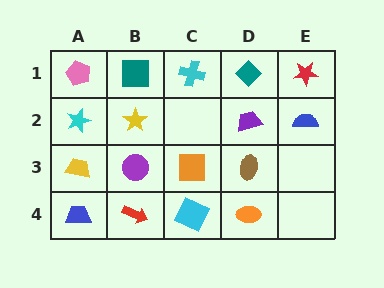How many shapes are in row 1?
5 shapes.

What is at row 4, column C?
A cyan square.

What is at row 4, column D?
An orange ellipse.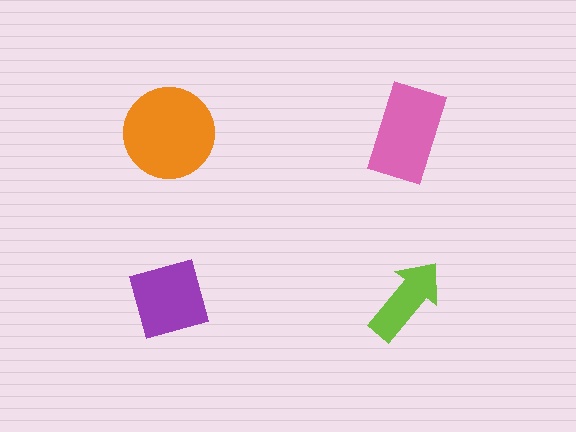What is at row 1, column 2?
A pink rectangle.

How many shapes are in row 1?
2 shapes.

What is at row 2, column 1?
A purple diamond.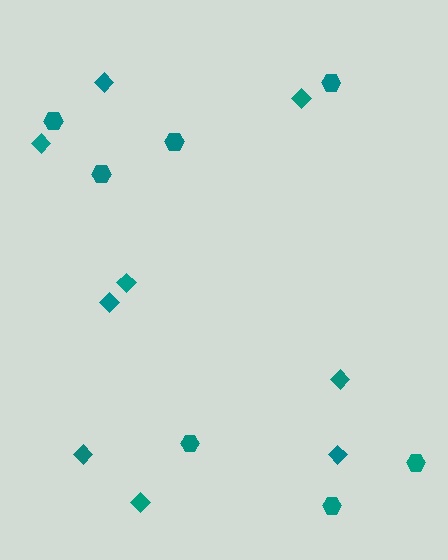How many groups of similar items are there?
There are 2 groups: one group of hexagons (7) and one group of diamonds (9).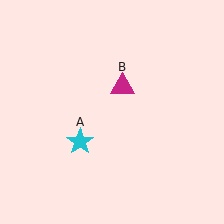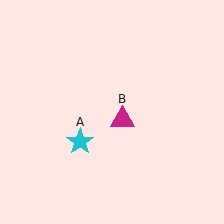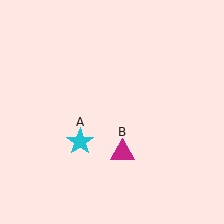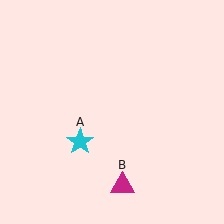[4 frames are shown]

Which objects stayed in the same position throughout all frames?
Cyan star (object A) remained stationary.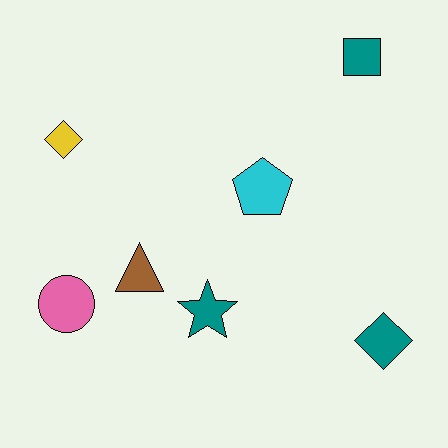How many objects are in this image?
There are 7 objects.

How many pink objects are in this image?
There is 1 pink object.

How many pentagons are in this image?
There is 1 pentagon.